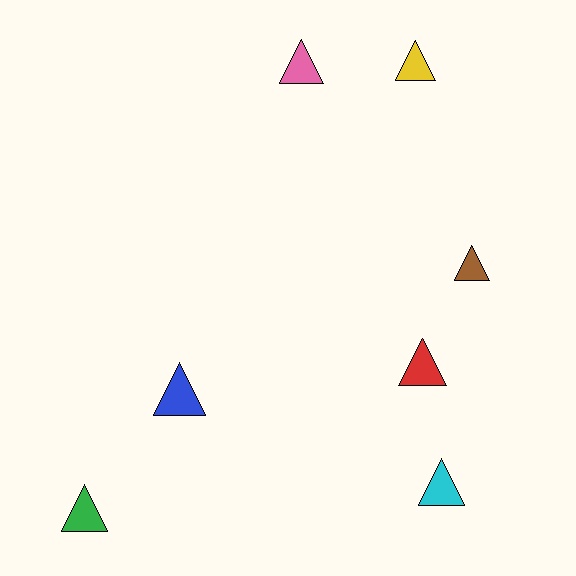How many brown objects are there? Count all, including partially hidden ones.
There is 1 brown object.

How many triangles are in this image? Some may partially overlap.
There are 7 triangles.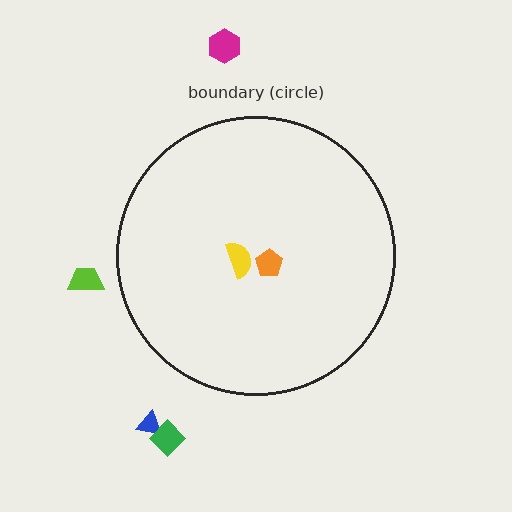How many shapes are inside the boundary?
2 inside, 4 outside.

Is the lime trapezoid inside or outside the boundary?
Outside.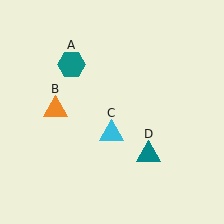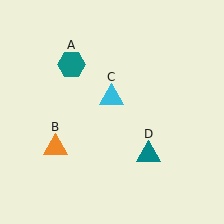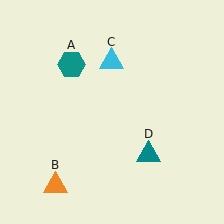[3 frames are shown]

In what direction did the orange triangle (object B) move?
The orange triangle (object B) moved down.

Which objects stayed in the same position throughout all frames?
Teal hexagon (object A) and teal triangle (object D) remained stationary.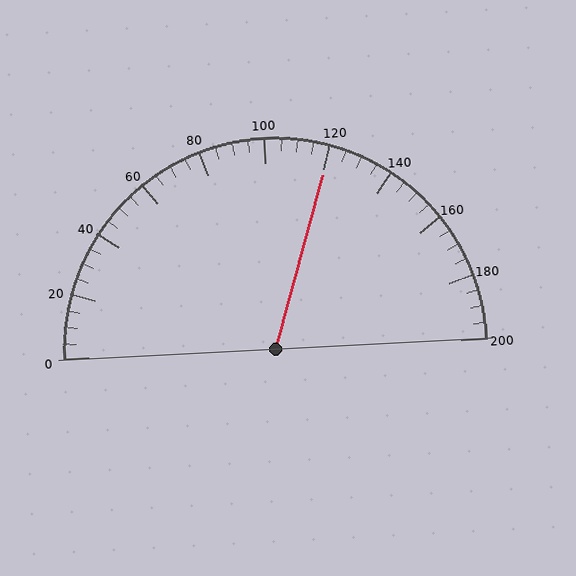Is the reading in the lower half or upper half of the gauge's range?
The reading is in the upper half of the range (0 to 200).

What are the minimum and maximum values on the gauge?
The gauge ranges from 0 to 200.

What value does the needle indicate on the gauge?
The needle indicates approximately 120.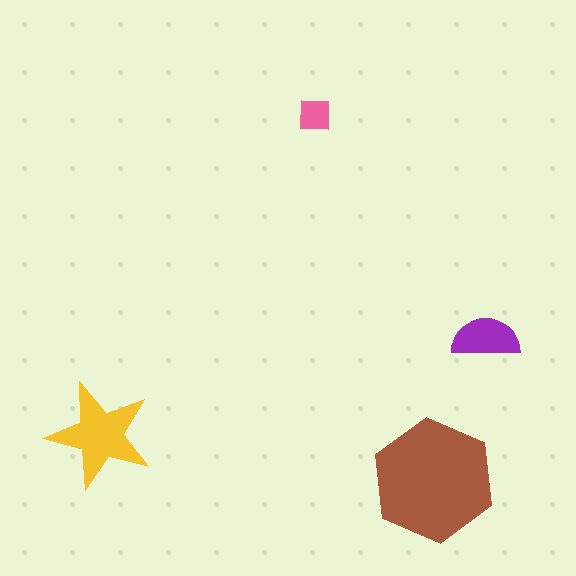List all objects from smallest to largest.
The pink square, the purple semicircle, the yellow star, the brown hexagon.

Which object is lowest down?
The brown hexagon is bottommost.